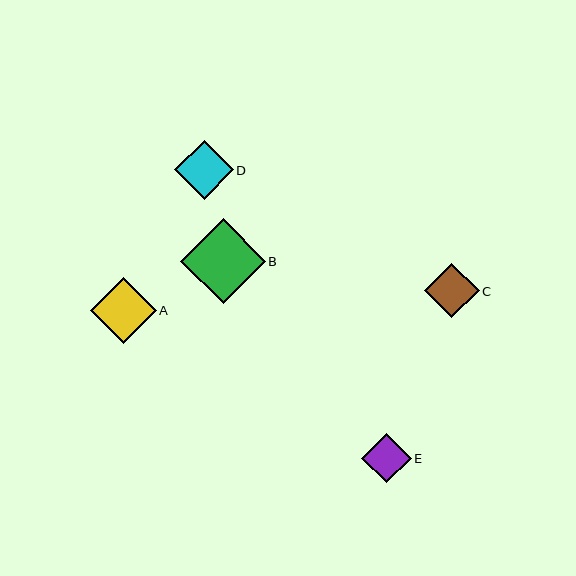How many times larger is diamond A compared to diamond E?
Diamond A is approximately 1.3 times the size of diamond E.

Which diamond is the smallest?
Diamond E is the smallest with a size of approximately 50 pixels.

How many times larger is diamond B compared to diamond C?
Diamond B is approximately 1.6 times the size of diamond C.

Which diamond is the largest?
Diamond B is the largest with a size of approximately 84 pixels.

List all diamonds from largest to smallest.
From largest to smallest: B, A, D, C, E.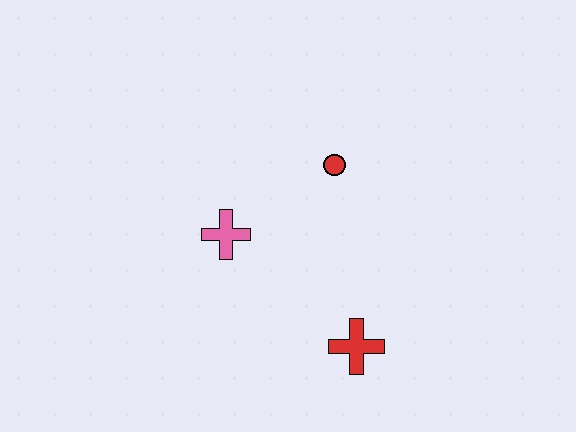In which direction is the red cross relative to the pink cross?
The red cross is to the right of the pink cross.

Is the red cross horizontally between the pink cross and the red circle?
No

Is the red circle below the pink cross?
No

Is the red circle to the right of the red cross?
No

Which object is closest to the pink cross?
The red circle is closest to the pink cross.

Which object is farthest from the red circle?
The red cross is farthest from the red circle.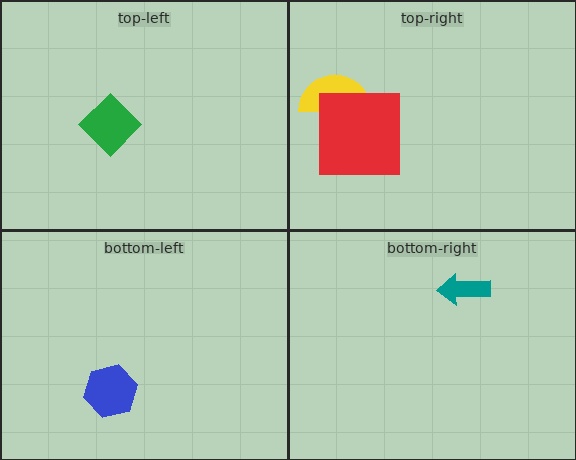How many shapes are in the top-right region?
2.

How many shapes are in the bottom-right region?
1.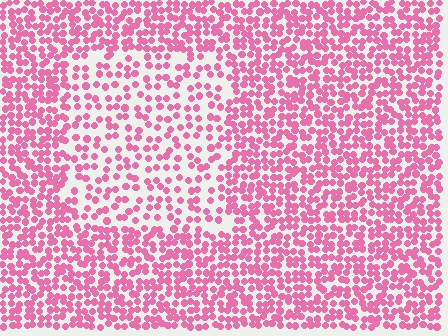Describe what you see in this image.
The image contains small pink elements arranged at two different densities. A rectangle-shaped region is visible where the elements are less densely packed than the surrounding area.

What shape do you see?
I see a rectangle.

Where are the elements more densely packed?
The elements are more densely packed outside the rectangle boundary.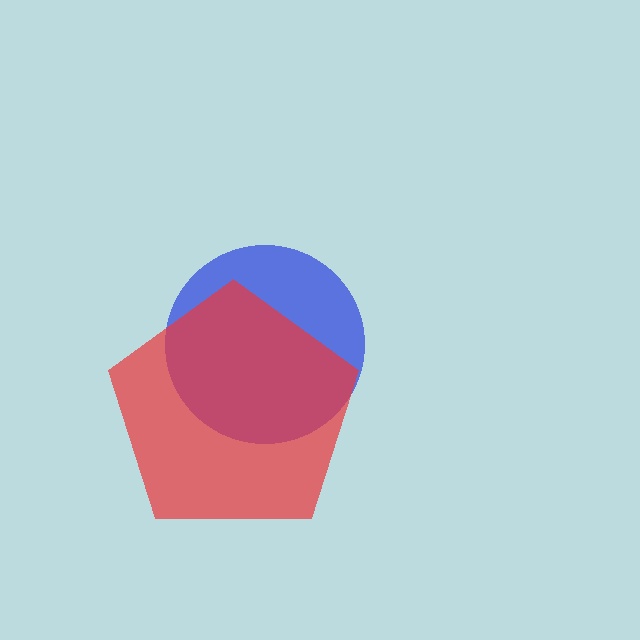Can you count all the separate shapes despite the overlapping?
Yes, there are 2 separate shapes.